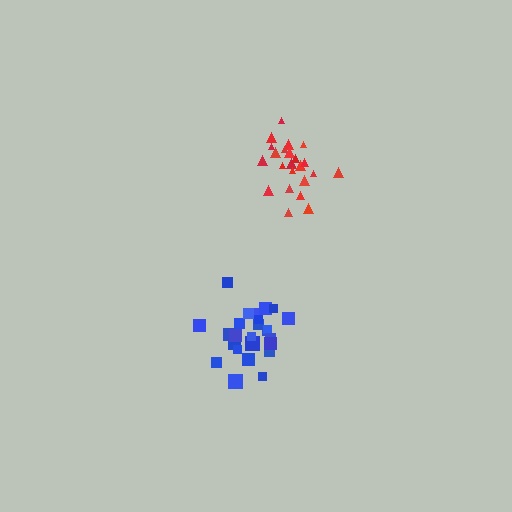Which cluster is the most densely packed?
Red.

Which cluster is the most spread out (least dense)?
Blue.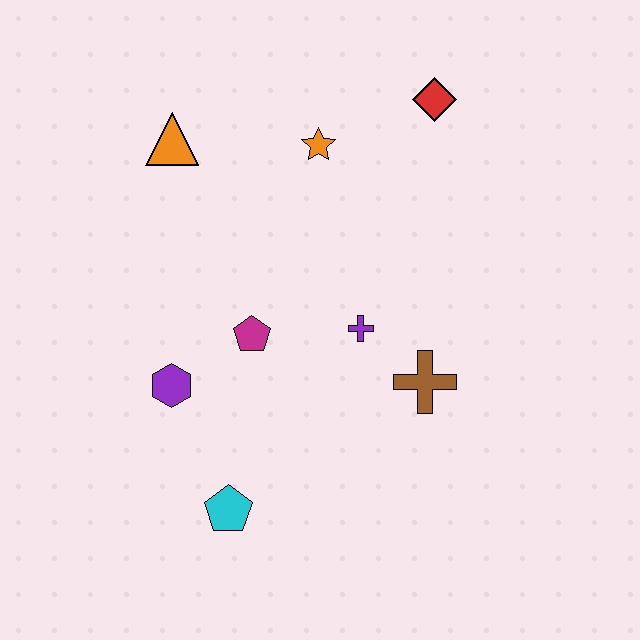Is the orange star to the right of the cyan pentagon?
Yes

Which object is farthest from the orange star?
The cyan pentagon is farthest from the orange star.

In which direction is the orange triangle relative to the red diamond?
The orange triangle is to the left of the red diamond.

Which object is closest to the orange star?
The red diamond is closest to the orange star.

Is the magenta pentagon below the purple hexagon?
No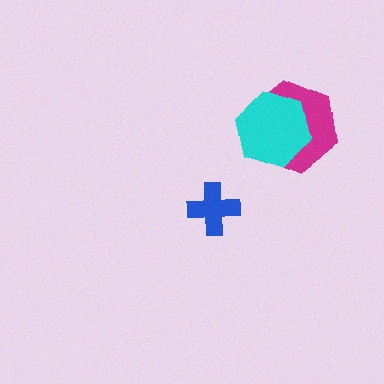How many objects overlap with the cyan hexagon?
1 object overlaps with the cyan hexagon.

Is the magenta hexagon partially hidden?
Yes, it is partially covered by another shape.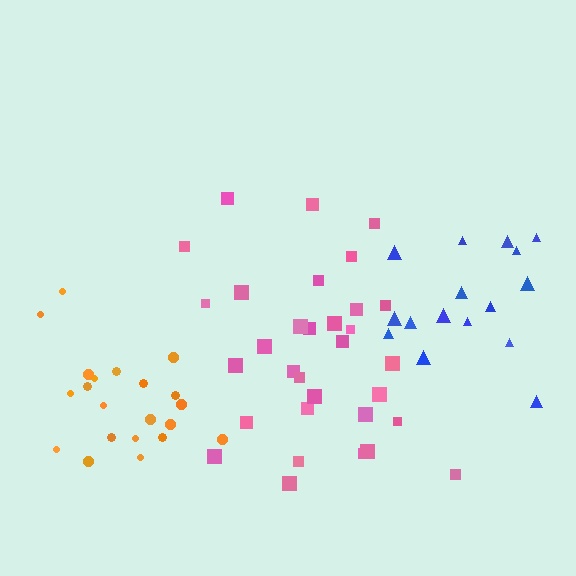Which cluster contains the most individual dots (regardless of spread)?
Pink (32).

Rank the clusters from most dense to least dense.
orange, pink, blue.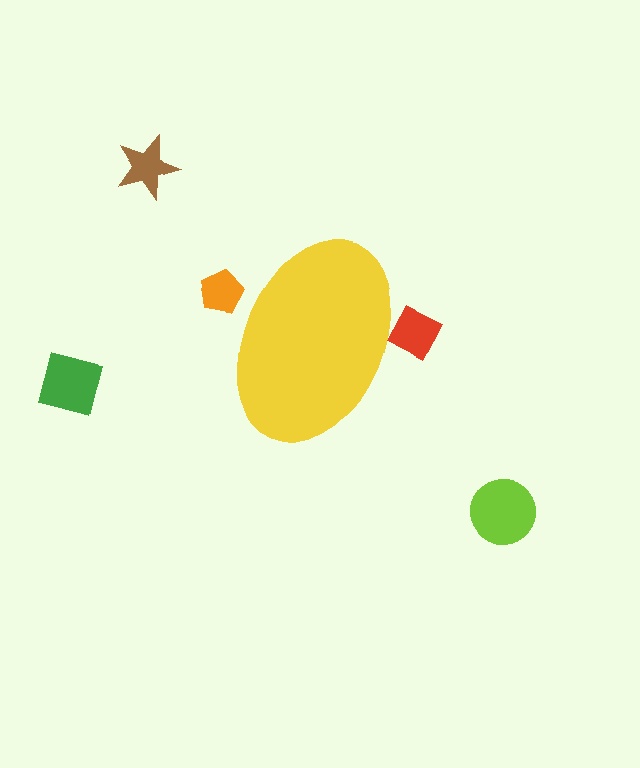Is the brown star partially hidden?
No, the brown star is fully visible.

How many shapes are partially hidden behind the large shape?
2 shapes are partially hidden.